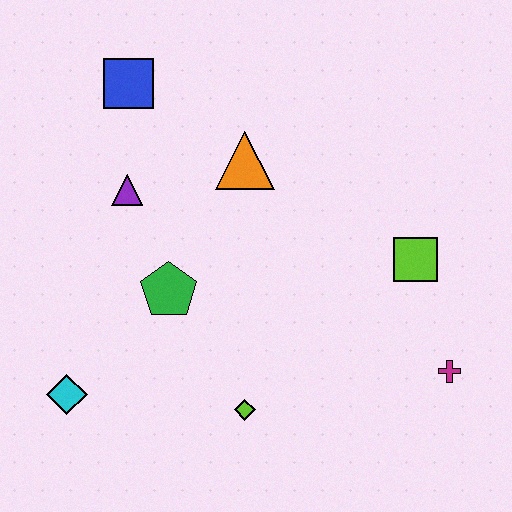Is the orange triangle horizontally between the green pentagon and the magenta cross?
Yes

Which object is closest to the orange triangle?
The purple triangle is closest to the orange triangle.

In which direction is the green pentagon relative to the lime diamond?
The green pentagon is above the lime diamond.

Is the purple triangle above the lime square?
Yes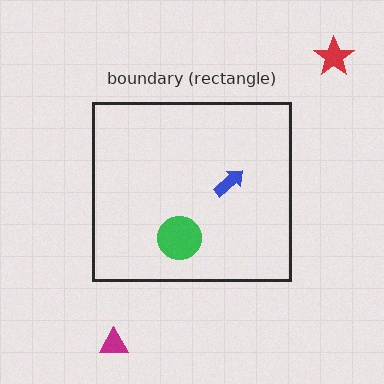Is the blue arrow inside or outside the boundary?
Inside.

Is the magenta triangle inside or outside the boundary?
Outside.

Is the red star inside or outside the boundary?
Outside.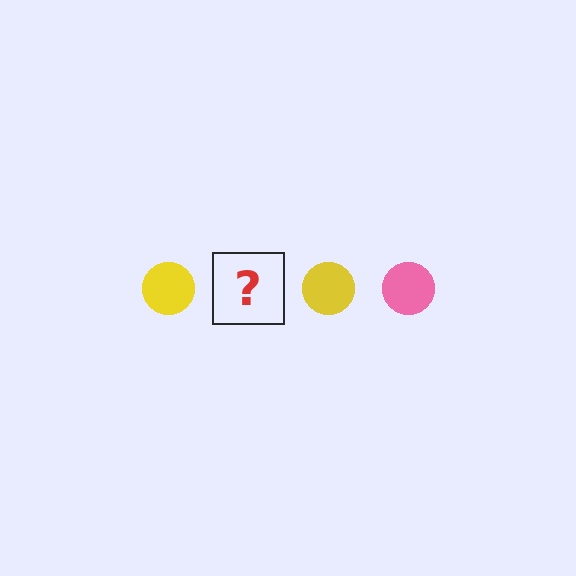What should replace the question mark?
The question mark should be replaced with a pink circle.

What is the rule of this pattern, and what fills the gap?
The rule is that the pattern cycles through yellow, pink circles. The gap should be filled with a pink circle.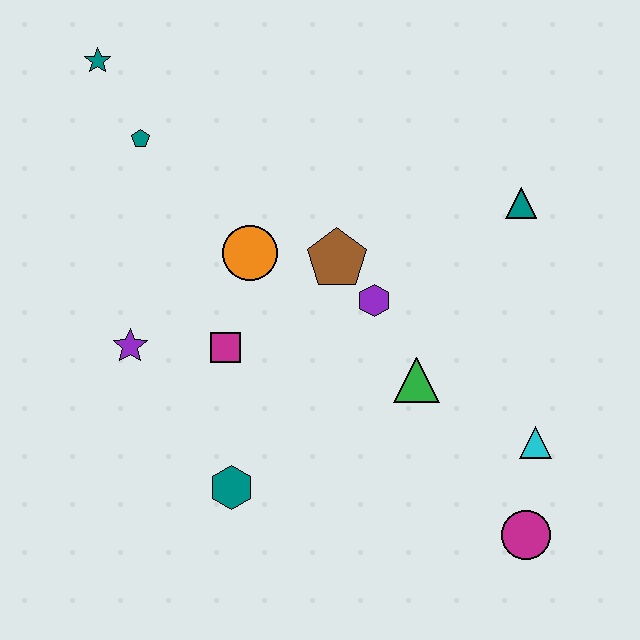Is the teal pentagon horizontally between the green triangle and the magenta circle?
No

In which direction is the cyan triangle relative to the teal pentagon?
The cyan triangle is to the right of the teal pentagon.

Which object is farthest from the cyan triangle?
The teal star is farthest from the cyan triangle.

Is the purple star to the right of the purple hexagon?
No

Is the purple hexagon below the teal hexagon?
No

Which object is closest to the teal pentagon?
The teal star is closest to the teal pentagon.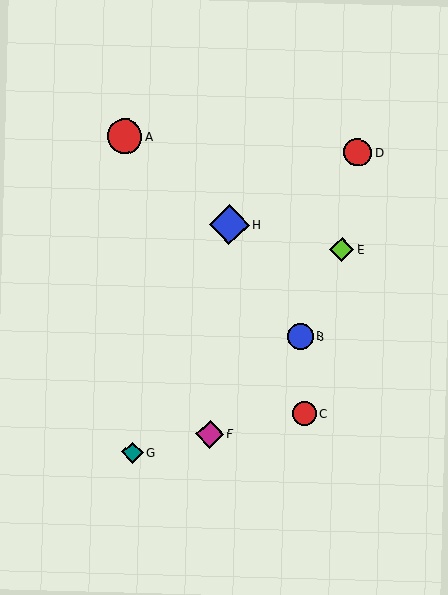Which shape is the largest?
The blue diamond (labeled H) is the largest.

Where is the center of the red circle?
The center of the red circle is at (358, 152).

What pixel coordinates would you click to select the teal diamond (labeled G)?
Click at (132, 452) to select the teal diamond G.